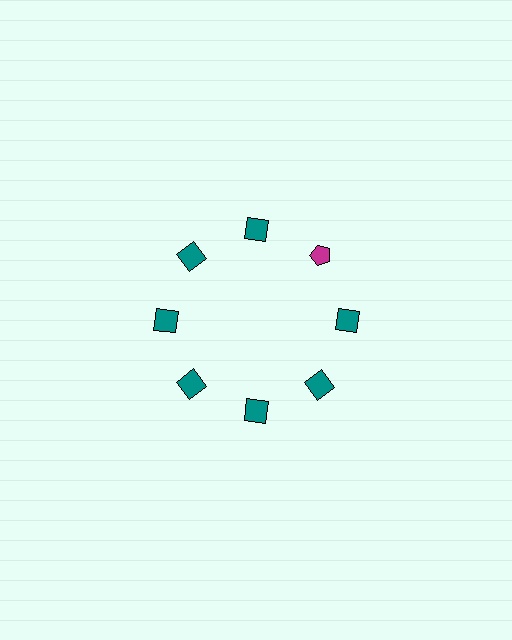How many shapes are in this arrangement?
There are 8 shapes arranged in a ring pattern.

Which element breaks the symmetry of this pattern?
The magenta pentagon at roughly the 2 o'clock position breaks the symmetry. All other shapes are teal squares.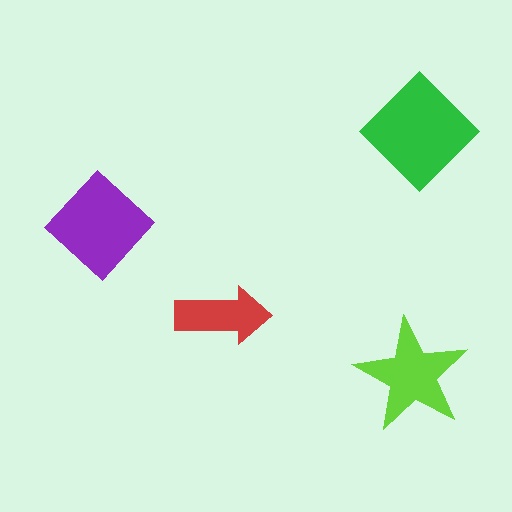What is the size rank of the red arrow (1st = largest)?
4th.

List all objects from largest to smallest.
The green diamond, the purple diamond, the lime star, the red arrow.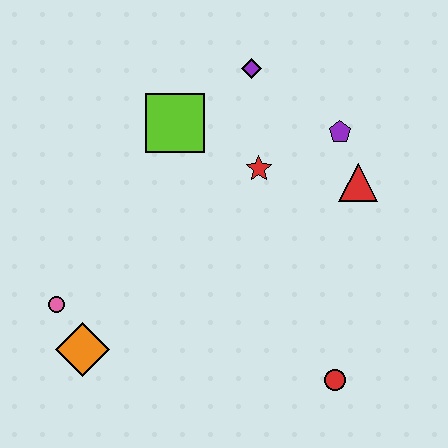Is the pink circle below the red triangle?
Yes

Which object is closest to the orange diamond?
The pink circle is closest to the orange diamond.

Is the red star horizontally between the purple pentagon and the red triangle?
No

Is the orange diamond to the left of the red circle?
Yes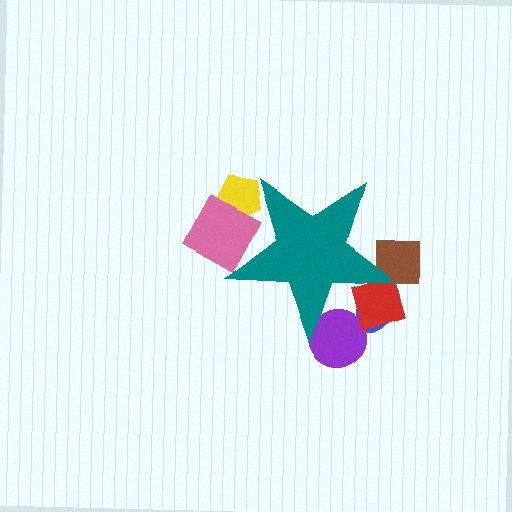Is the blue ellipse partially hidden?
Yes, the blue ellipse is partially hidden behind the teal star.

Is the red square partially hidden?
Yes, the red square is partially hidden behind the teal star.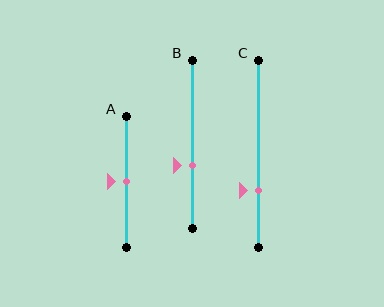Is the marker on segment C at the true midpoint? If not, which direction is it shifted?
No, the marker on segment C is shifted downward by about 20% of the segment length.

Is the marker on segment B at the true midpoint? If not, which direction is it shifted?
No, the marker on segment B is shifted downward by about 12% of the segment length.